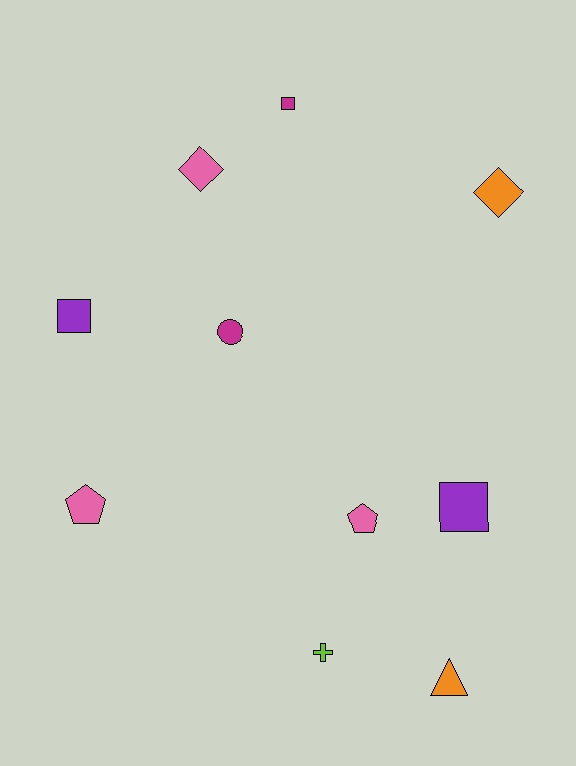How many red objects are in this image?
There are no red objects.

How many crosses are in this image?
There is 1 cross.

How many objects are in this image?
There are 10 objects.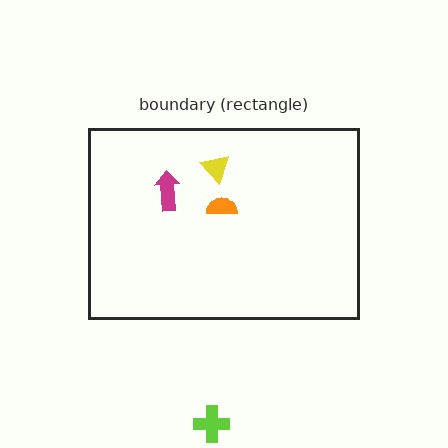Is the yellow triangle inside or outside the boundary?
Inside.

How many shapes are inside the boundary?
3 inside, 1 outside.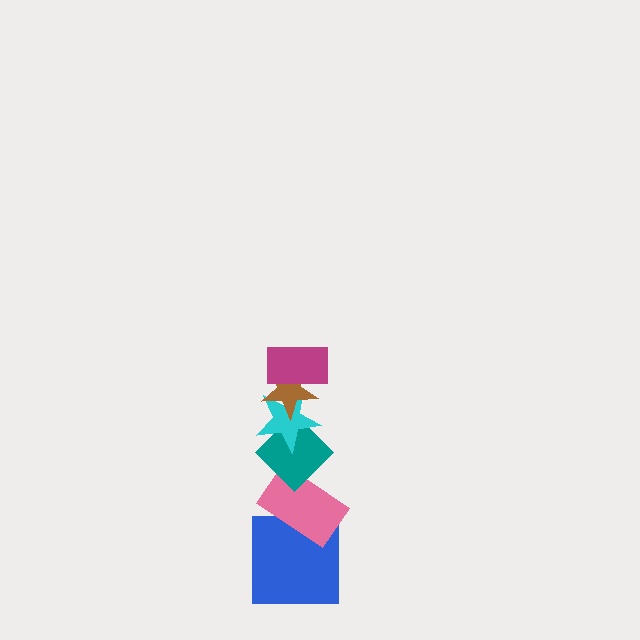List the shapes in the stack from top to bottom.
From top to bottom: the magenta rectangle, the brown star, the cyan star, the teal diamond, the pink rectangle, the blue square.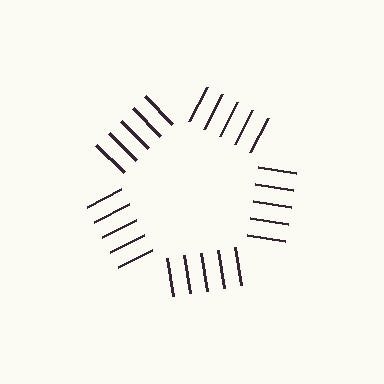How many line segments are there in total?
25 — 5 along each of the 5 edges.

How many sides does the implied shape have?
5 sides — the line-ends trace a pentagon.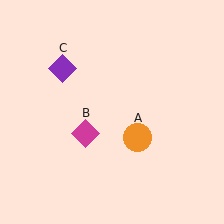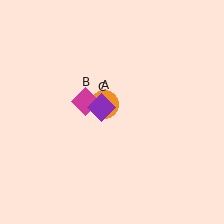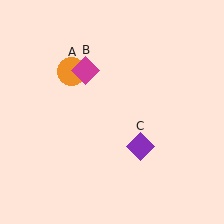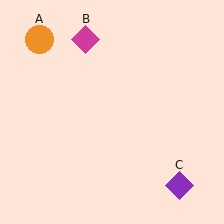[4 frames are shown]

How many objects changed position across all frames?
3 objects changed position: orange circle (object A), magenta diamond (object B), purple diamond (object C).